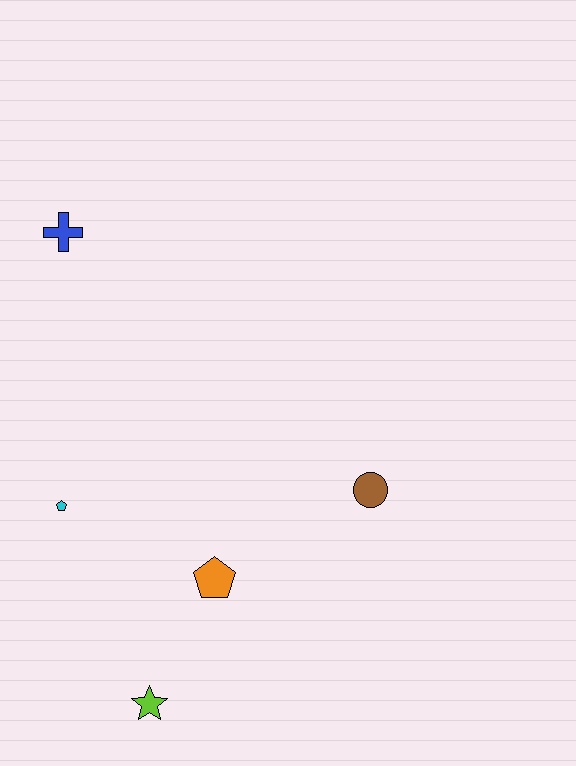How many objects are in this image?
There are 5 objects.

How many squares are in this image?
There are no squares.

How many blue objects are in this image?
There is 1 blue object.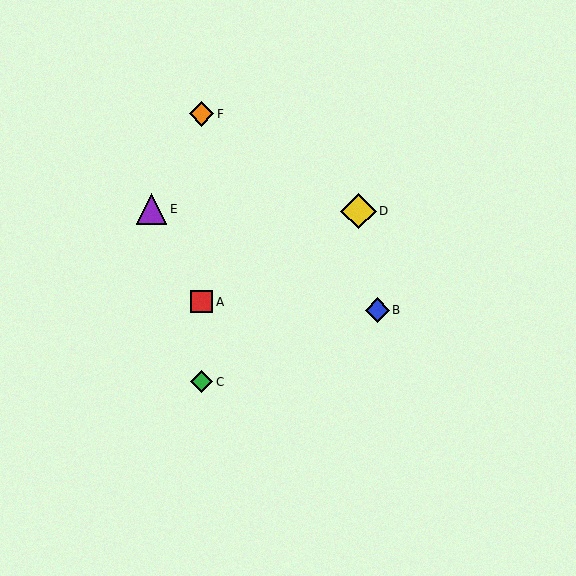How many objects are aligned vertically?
3 objects (A, C, F) are aligned vertically.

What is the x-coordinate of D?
Object D is at x≈359.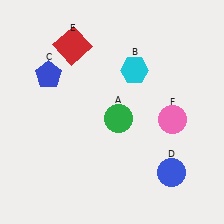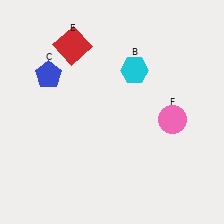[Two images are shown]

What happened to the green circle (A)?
The green circle (A) was removed in Image 2. It was in the bottom-right area of Image 1.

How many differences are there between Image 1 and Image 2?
There are 2 differences between the two images.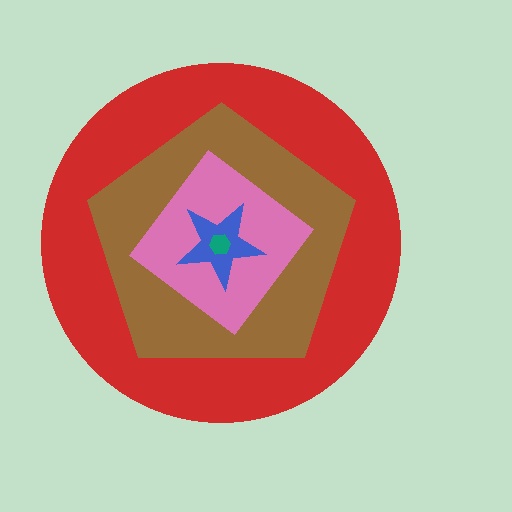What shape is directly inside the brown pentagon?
The pink diamond.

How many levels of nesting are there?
5.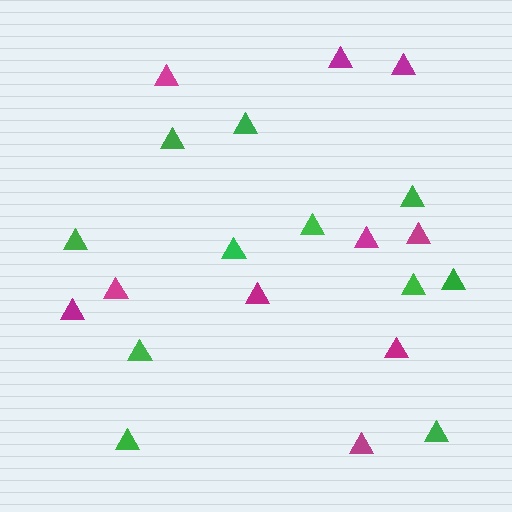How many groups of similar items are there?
There are 2 groups: one group of magenta triangles (10) and one group of green triangles (11).